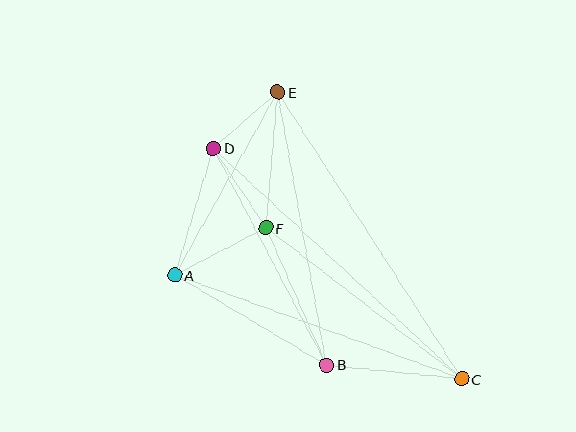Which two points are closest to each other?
Points D and E are closest to each other.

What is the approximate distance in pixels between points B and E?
The distance between B and E is approximately 277 pixels.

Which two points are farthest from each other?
Points C and E are farthest from each other.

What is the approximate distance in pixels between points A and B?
The distance between A and B is approximately 176 pixels.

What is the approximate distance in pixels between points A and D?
The distance between A and D is approximately 133 pixels.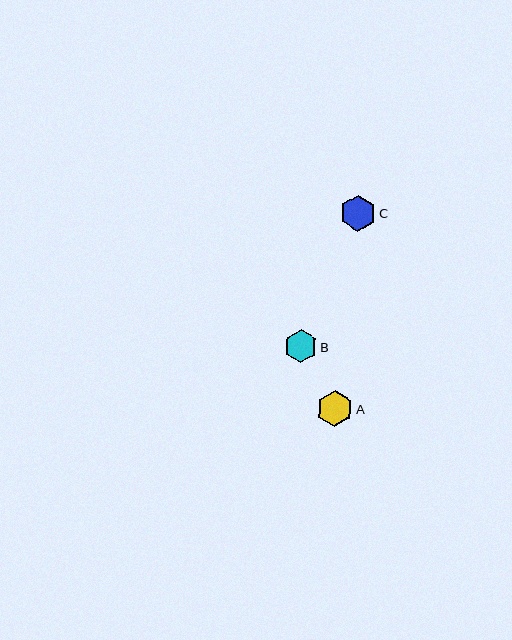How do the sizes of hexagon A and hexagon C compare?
Hexagon A and hexagon C are approximately the same size.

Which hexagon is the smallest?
Hexagon B is the smallest with a size of approximately 33 pixels.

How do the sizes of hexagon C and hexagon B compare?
Hexagon C and hexagon B are approximately the same size.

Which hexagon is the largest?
Hexagon A is the largest with a size of approximately 36 pixels.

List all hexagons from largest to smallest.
From largest to smallest: A, C, B.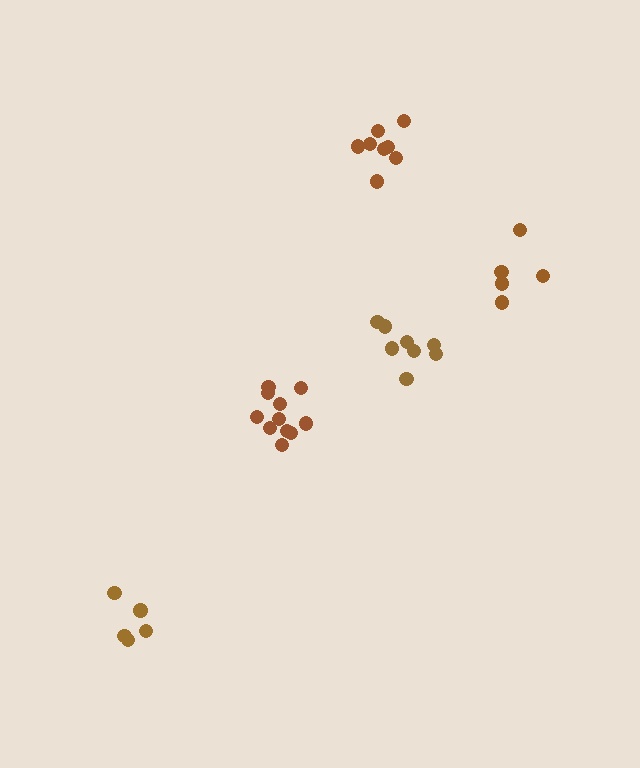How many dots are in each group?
Group 1: 5 dots, Group 2: 8 dots, Group 3: 8 dots, Group 4: 11 dots, Group 5: 5 dots (37 total).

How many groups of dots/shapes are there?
There are 5 groups.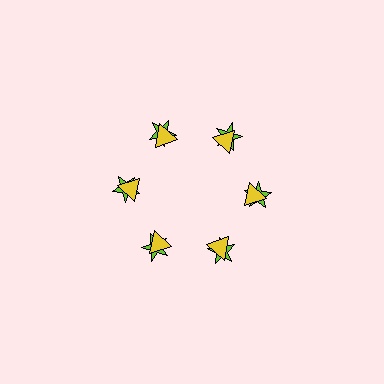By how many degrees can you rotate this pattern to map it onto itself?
The pattern maps onto itself every 60 degrees of rotation.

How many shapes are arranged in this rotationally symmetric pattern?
There are 12 shapes, arranged in 6 groups of 2.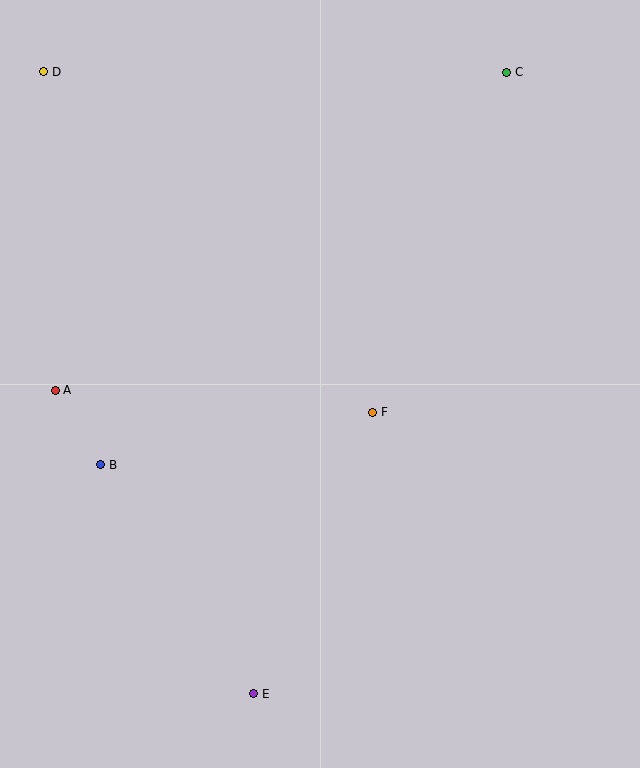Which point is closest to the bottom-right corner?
Point E is closest to the bottom-right corner.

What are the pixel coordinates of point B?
Point B is at (101, 465).